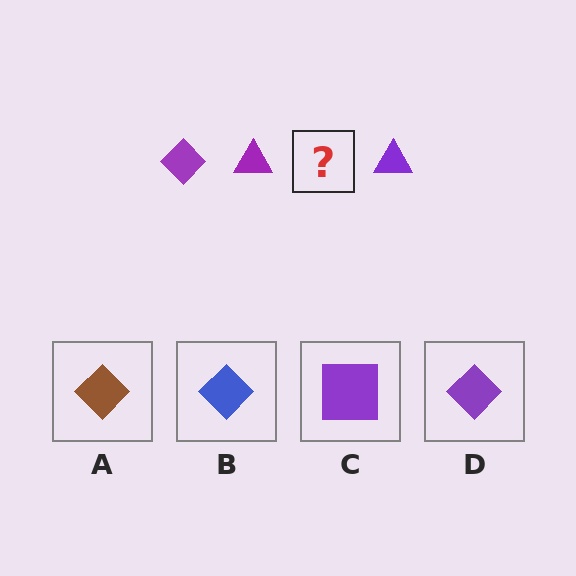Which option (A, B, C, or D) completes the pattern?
D.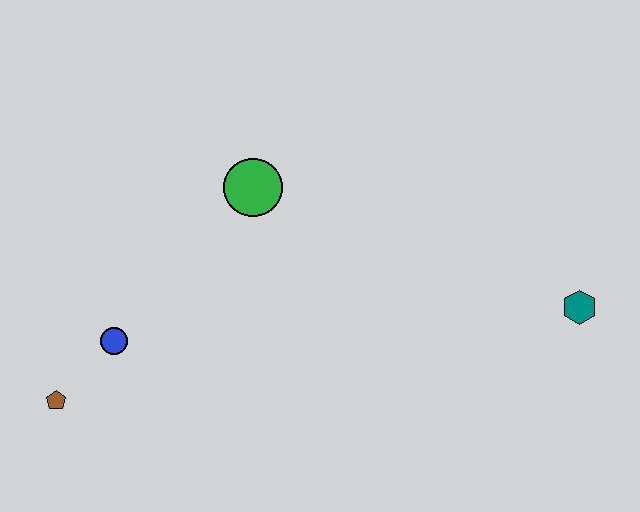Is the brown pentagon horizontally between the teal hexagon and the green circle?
No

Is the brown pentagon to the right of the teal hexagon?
No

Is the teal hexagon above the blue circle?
Yes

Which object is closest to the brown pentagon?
The blue circle is closest to the brown pentagon.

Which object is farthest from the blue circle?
The teal hexagon is farthest from the blue circle.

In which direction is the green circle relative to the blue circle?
The green circle is above the blue circle.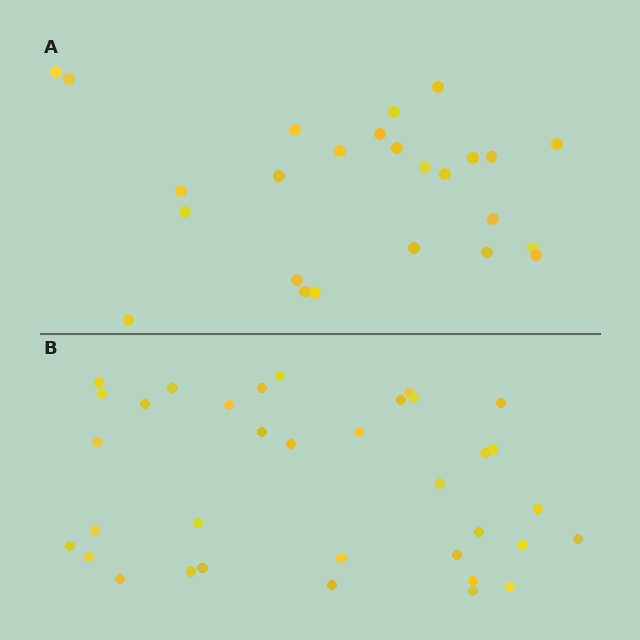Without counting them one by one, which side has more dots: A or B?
Region B (the bottom region) has more dots.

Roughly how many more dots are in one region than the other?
Region B has roughly 10 or so more dots than region A.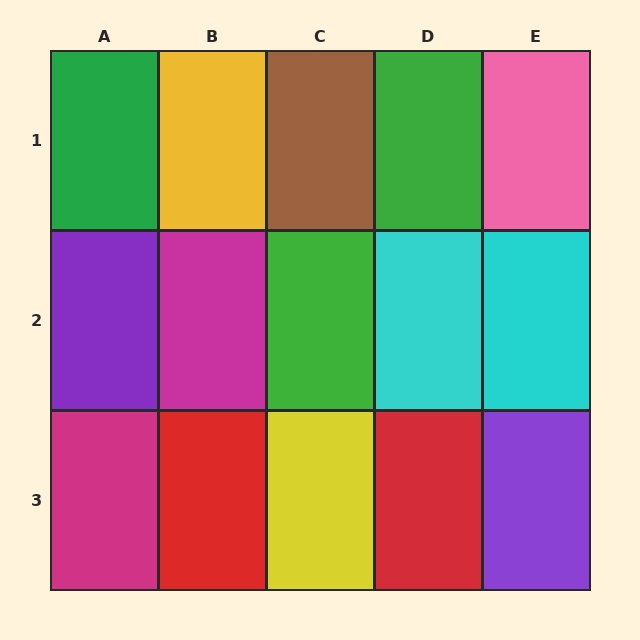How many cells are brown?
1 cell is brown.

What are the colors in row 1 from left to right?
Green, yellow, brown, green, pink.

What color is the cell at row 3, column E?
Purple.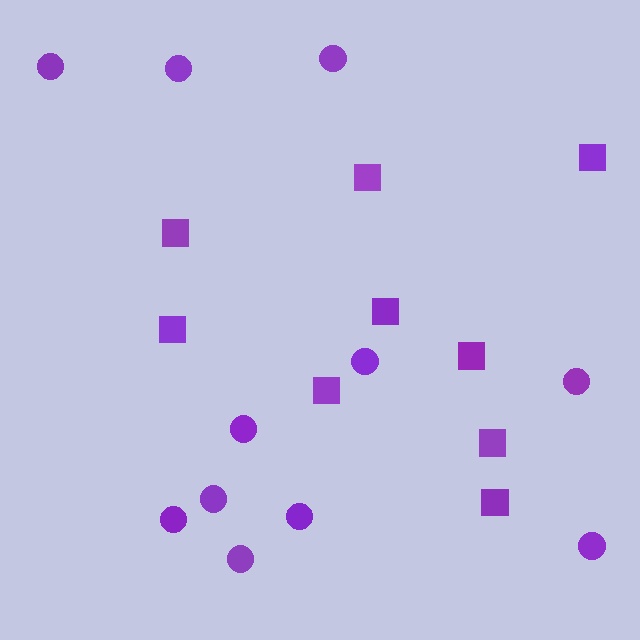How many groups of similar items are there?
There are 2 groups: one group of squares (9) and one group of circles (11).